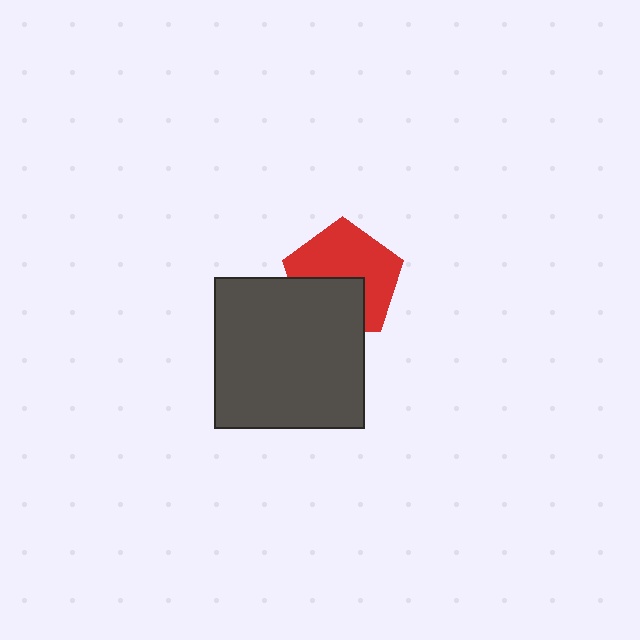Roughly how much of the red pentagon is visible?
About half of it is visible (roughly 62%).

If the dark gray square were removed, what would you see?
You would see the complete red pentagon.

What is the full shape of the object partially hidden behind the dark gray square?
The partially hidden object is a red pentagon.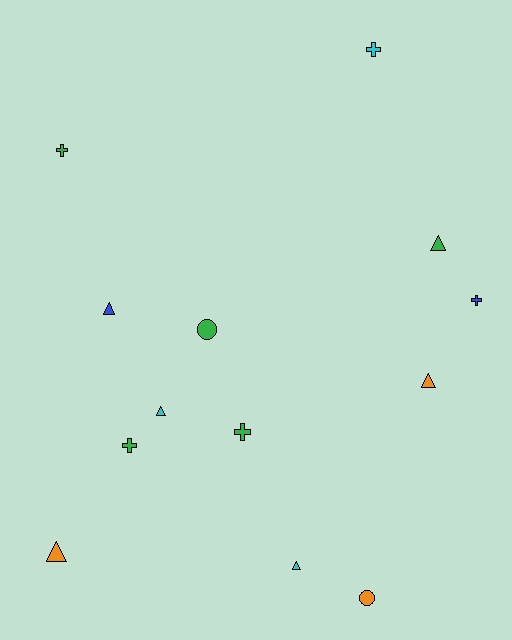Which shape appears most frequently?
Triangle, with 6 objects.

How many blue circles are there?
There are no blue circles.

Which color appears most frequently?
Green, with 5 objects.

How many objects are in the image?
There are 13 objects.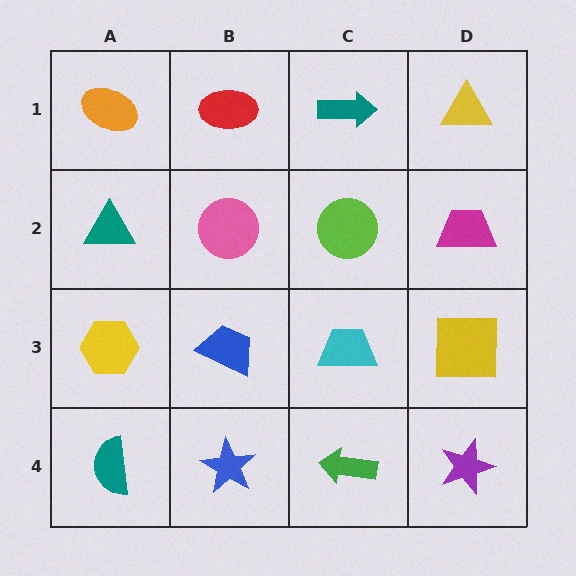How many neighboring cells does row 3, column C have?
4.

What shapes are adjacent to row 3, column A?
A teal triangle (row 2, column A), a teal semicircle (row 4, column A), a blue trapezoid (row 3, column B).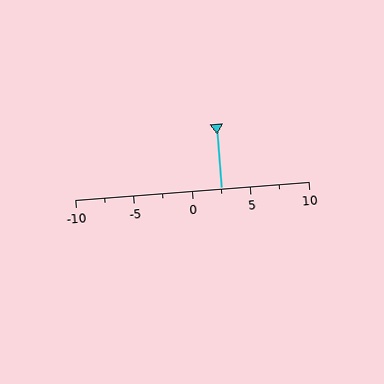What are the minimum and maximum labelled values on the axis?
The axis runs from -10 to 10.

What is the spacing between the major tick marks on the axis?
The major ticks are spaced 5 apart.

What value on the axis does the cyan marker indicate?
The marker indicates approximately 2.5.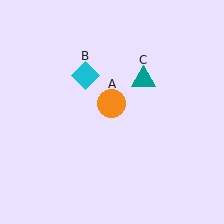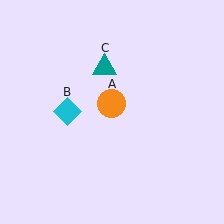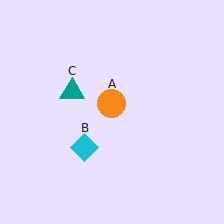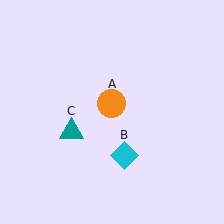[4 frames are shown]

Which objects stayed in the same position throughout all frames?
Orange circle (object A) remained stationary.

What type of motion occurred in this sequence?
The cyan diamond (object B), teal triangle (object C) rotated counterclockwise around the center of the scene.